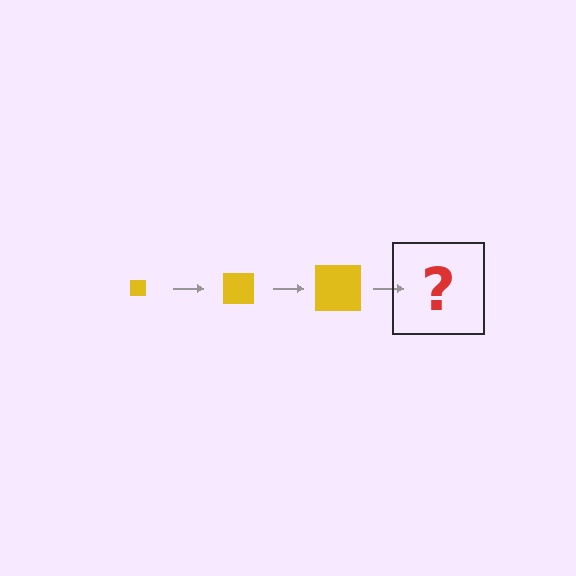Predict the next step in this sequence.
The next step is a yellow square, larger than the previous one.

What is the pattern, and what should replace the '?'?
The pattern is that the square gets progressively larger each step. The '?' should be a yellow square, larger than the previous one.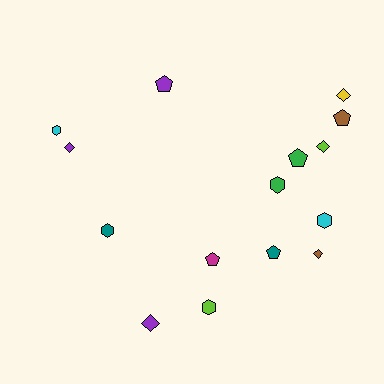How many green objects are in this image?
There are 2 green objects.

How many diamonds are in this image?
There are 5 diamonds.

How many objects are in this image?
There are 15 objects.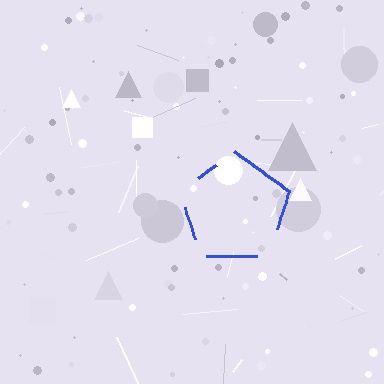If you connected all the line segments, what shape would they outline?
They would outline a pentagon.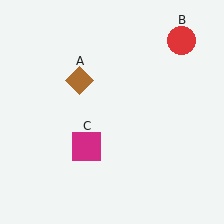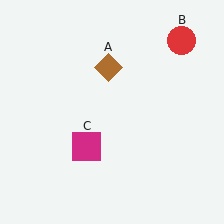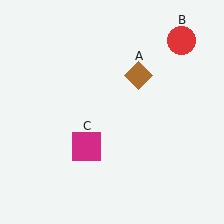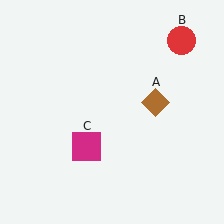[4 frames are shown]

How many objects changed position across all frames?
1 object changed position: brown diamond (object A).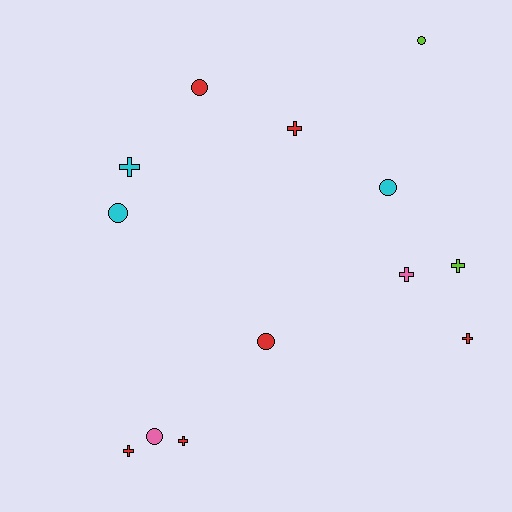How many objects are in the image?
There are 13 objects.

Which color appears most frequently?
Red, with 6 objects.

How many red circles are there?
There are 2 red circles.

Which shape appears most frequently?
Cross, with 7 objects.